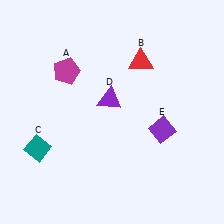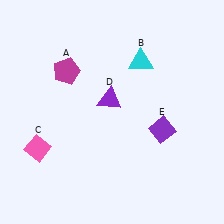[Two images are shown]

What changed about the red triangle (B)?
In Image 1, B is red. In Image 2, it changed to cyan.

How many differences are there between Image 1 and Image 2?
There are 2 differences between the two images.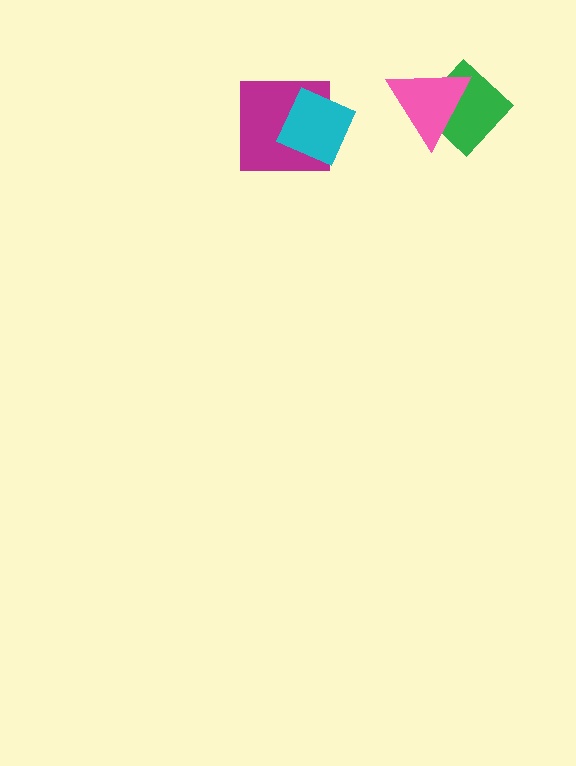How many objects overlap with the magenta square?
1 object overlaps with the magenta square.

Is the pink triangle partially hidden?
No, no other shape covers it.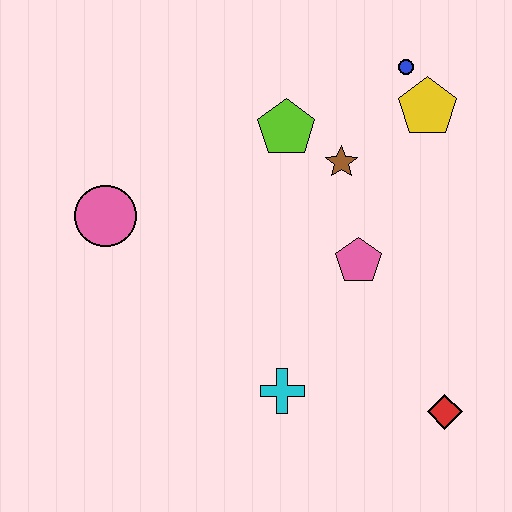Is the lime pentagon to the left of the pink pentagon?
Yes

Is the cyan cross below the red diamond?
No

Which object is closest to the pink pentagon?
The brown star is closest to the pink pentagon.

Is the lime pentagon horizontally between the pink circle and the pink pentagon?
Yes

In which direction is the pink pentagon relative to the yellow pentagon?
The pink pentagon is below the yellow pentagon.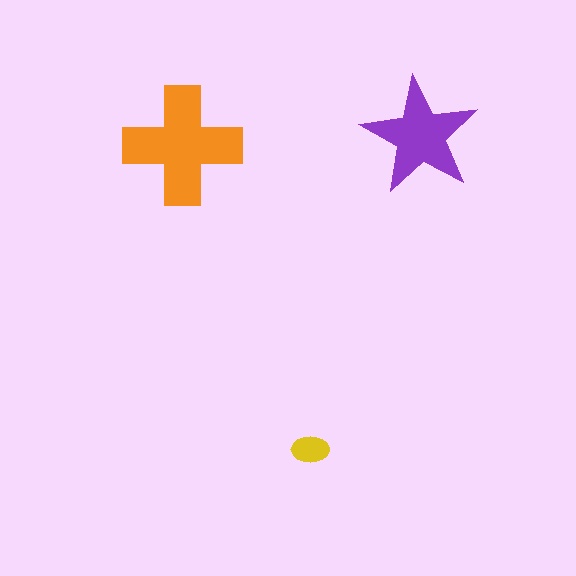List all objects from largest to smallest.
The orange cross, the purple star, the yellow ellipse.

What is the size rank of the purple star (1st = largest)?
2nd.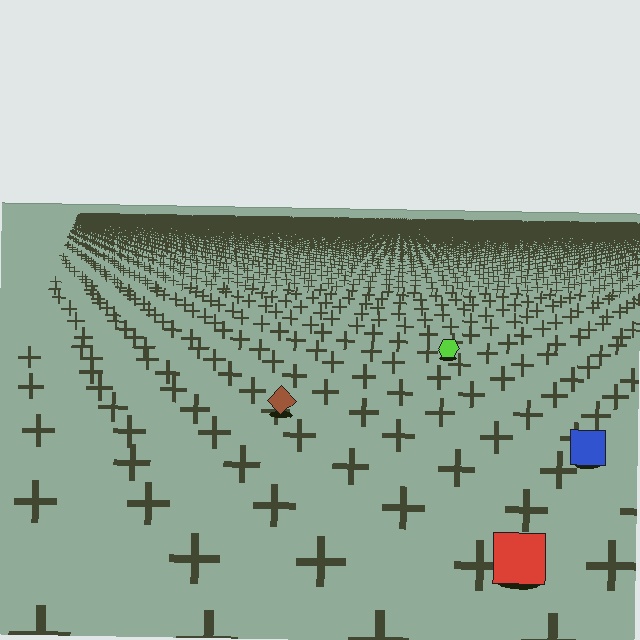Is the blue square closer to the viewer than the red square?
No. The red square is closer — you can tell from the texture gradient: the ground texture is coarser near it.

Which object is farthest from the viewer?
The lime hexagon is farthest from the viewer. It appears smaller and the ground texture around it is denser.